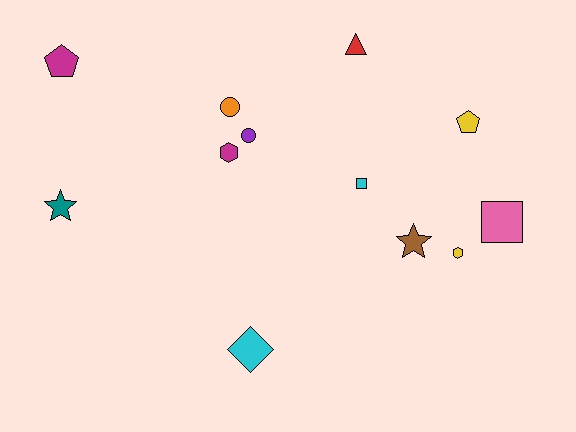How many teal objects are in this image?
There is 1 teal object.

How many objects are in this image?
There are 12 objects.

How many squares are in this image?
There are 2 squares.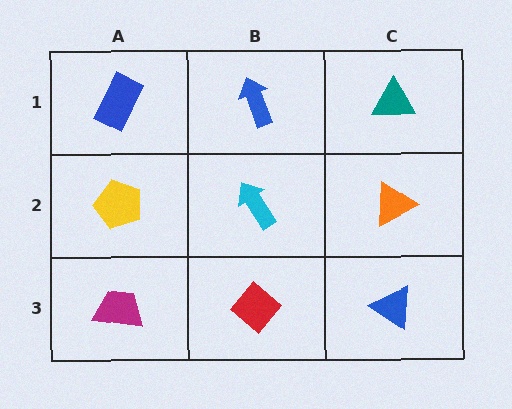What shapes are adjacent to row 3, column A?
A yellow pentagon (row 2, column A), a red diamond (row 3, column B).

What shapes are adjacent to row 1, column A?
A yellow pentagon (row 2, column A), a blue arrow (row 1, column B).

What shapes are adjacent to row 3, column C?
An orange triangle (row 2, column C), a red diamond (row 3, column B).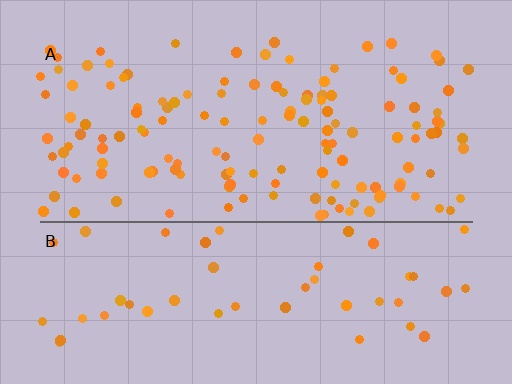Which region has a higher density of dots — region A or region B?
A (the top).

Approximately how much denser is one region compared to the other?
Approximately 2.6× — region A over region B.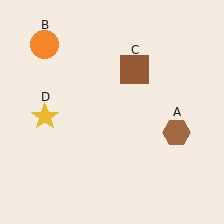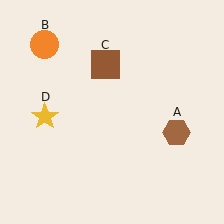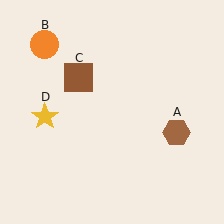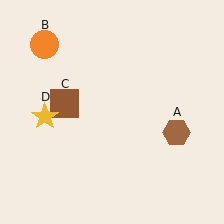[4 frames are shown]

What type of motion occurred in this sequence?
The brown square (object C) rotated counterclockwise around the center of the scene.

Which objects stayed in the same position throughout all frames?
Brown hexagon (object A) and orange circle (object B) and yellow star (object D) remained stationary.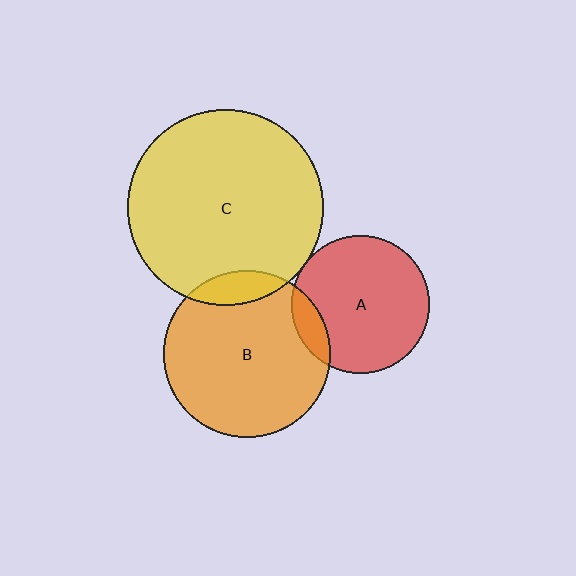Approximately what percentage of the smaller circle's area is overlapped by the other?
Approximately 5%.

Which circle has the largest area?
Circle C (yellow).